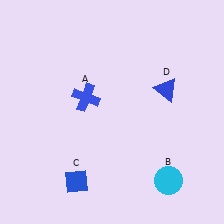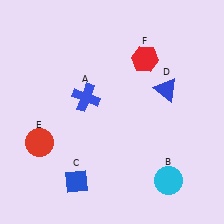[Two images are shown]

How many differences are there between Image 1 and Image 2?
There are 2 differences between the two images.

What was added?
A red circle (E), a red hexagon (F) were added in Image 2.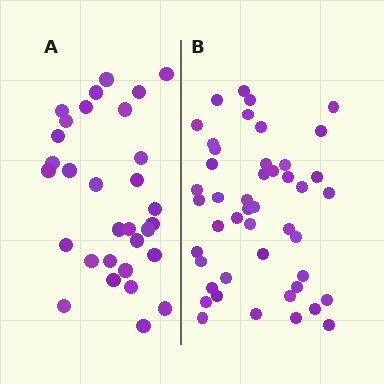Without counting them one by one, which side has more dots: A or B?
Region B (the right region) has more dots.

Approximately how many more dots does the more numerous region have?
Region B has approximately 15 more dots than region A.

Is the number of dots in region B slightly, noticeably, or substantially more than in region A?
Region B has substantially more. The ratio is roughly 1.5 to 1.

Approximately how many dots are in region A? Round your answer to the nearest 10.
About 30 dots. (The exact count is 31, which rounds to 30.)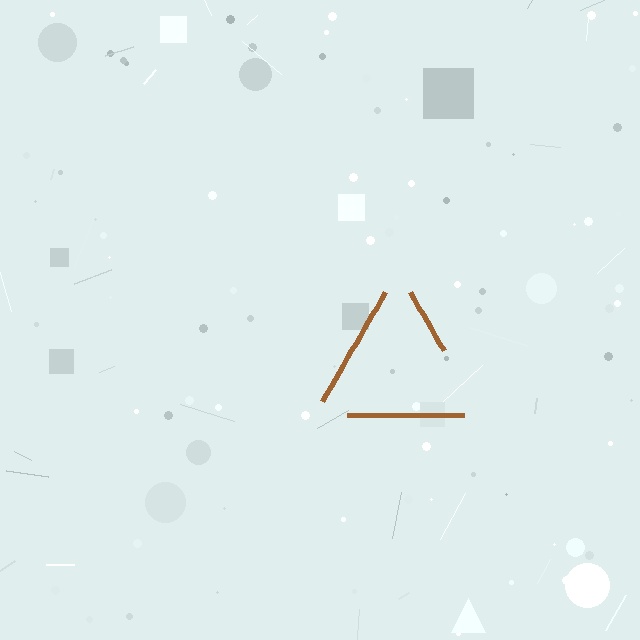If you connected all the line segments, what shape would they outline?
They would outline a triangle.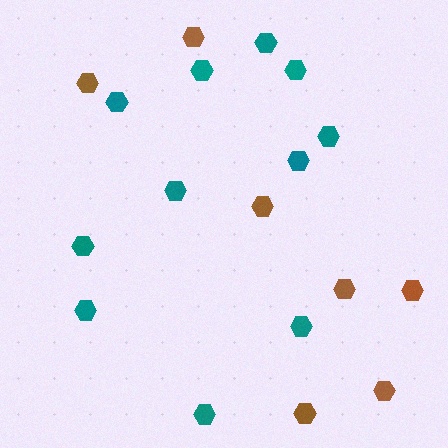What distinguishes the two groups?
There are 2 groups: one group of brown hexagons (7) and one group of teal hexagons (11).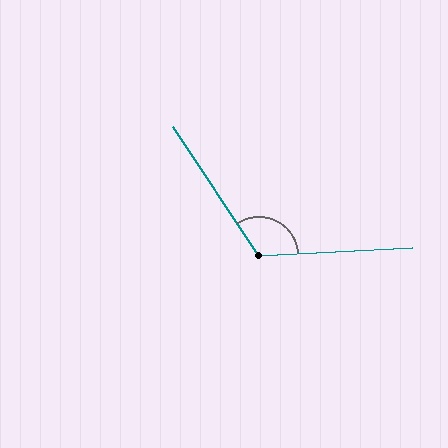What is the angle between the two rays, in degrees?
Approximately 121 degrees.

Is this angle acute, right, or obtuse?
It is obtuse.